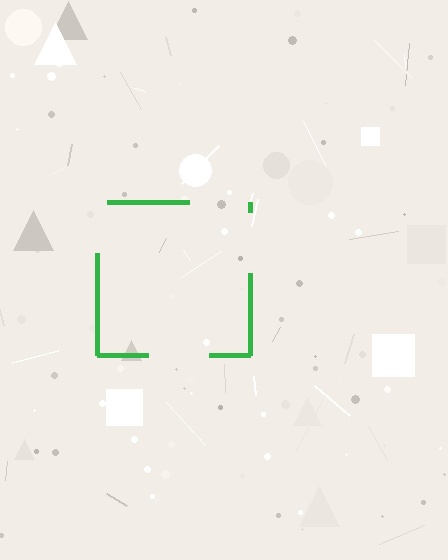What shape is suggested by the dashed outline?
The dashed outline suggests a square.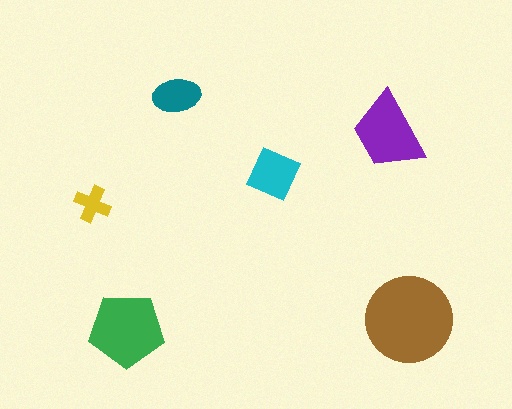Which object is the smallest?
The yellow cross.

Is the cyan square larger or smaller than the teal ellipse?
Larger.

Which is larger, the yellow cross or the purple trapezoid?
The purple trapezoid.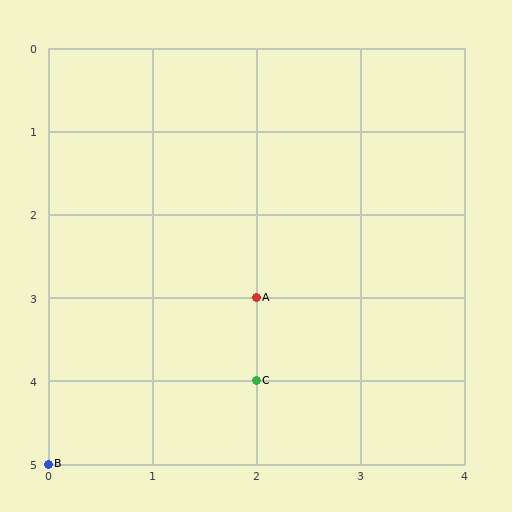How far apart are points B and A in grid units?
Points B and A are 2 columns and 2 rows apart (about 2.8 grid units diagonally).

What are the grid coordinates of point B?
Point B is at grid coordinates (0, 5).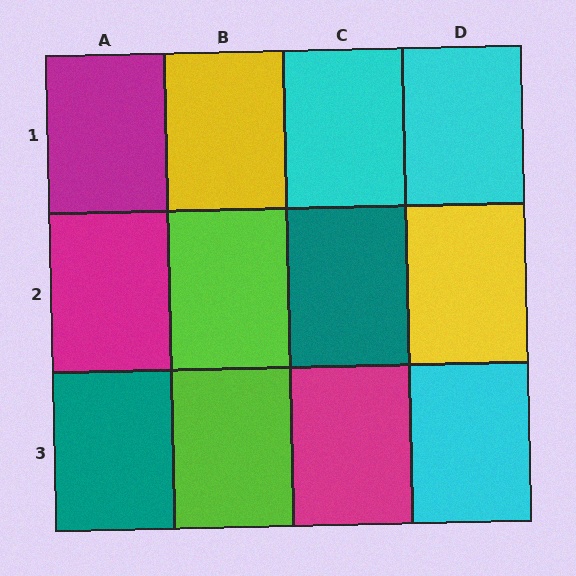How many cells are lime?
2 cells are lime.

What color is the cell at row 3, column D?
Cyan.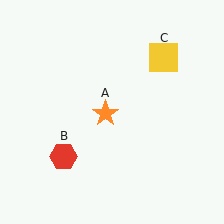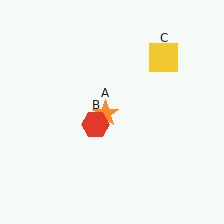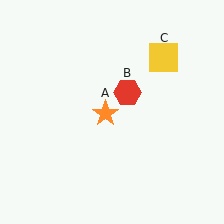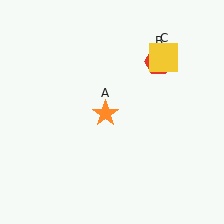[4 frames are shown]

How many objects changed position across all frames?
1 object changed position: red hexagon (object B).